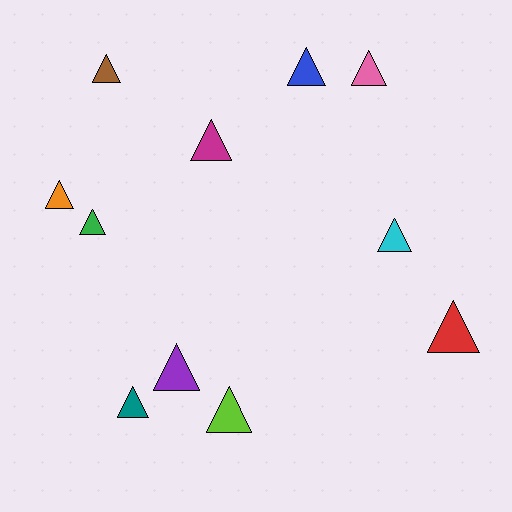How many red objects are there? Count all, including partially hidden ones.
There is 1 red object.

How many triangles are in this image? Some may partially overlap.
There are 11 triangles.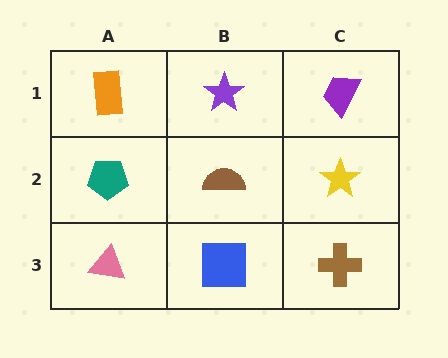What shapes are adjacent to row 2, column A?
An orange rectangle (row 1, column A), a pink triangle (row 3, column A), a brown semicircle (row 2, column B).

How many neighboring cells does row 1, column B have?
3.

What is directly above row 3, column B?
A brown semicircle.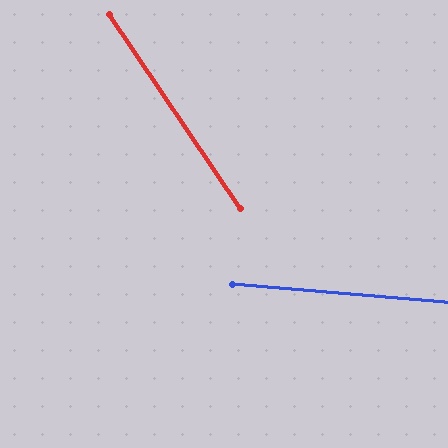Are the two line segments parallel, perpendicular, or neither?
Neither parallel nor perpendicular — they differ by about 51°.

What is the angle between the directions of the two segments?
Approximately 51 degrees.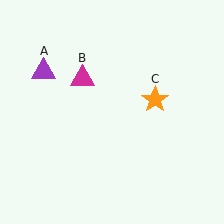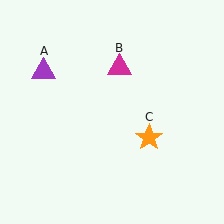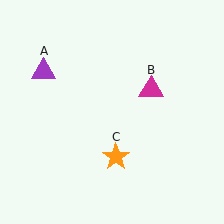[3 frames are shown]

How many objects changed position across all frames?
2 objects changed position: magenta triangle (object B), orange star (object C).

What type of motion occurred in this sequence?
The magenta triangle (object B), orange star (object C) rotated clockwise around the center of the scene.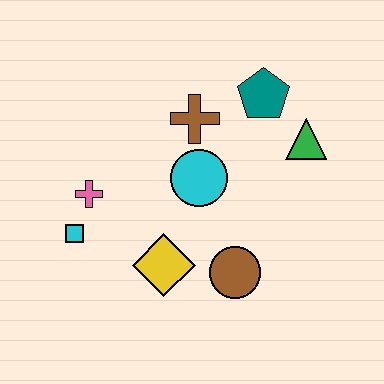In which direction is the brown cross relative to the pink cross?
The brown cross is to the right of the pink cross.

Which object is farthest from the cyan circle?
The cyan square is farthest from the cyan circle.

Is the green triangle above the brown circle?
Yes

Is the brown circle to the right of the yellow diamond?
Yes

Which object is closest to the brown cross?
The cyan circle is closest to the brown cross.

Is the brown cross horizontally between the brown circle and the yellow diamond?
Yes